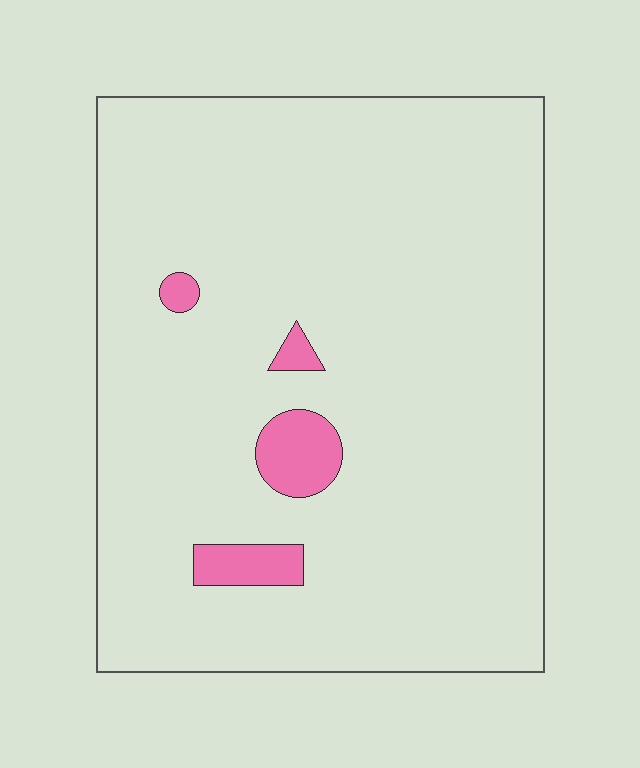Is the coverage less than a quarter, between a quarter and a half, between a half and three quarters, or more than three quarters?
Less than a quarter.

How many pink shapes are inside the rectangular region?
4.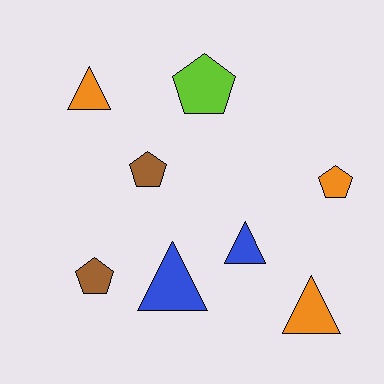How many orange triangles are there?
There are 2 orange triangles.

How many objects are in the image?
There are 8 objects.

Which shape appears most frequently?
Pentagon, with 4 objects.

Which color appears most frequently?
Orange, with 3 objects.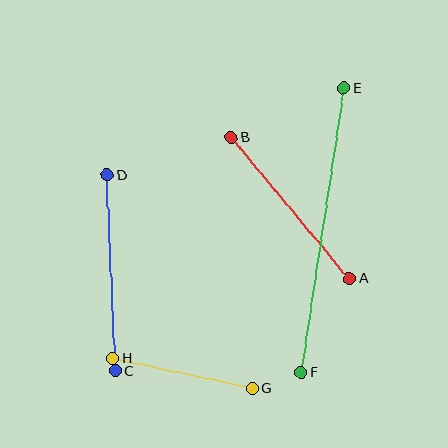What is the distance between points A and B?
The distance is approximately 184 pixels.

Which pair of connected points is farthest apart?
Points E and F are farthest apart.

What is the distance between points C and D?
The distance is approximately 196 pixels.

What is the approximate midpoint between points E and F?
The midpoint is at approximately (322, 230) pixels.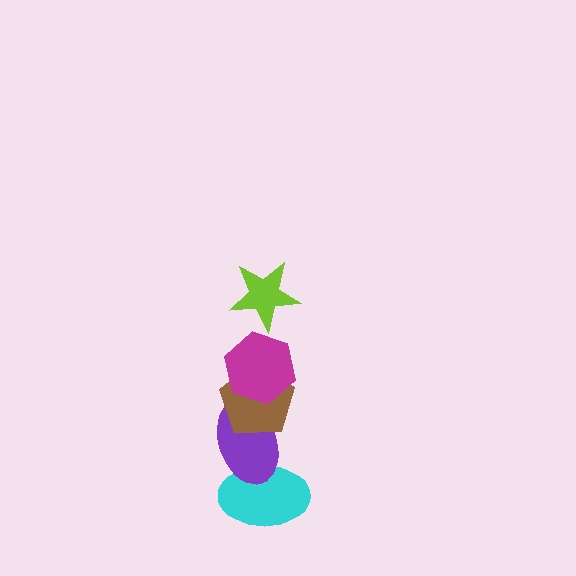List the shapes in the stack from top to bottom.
From top to bottom: the lime star, the magenta hexagon, the brown pentagon, the purple ellipse, the cyan ellipse.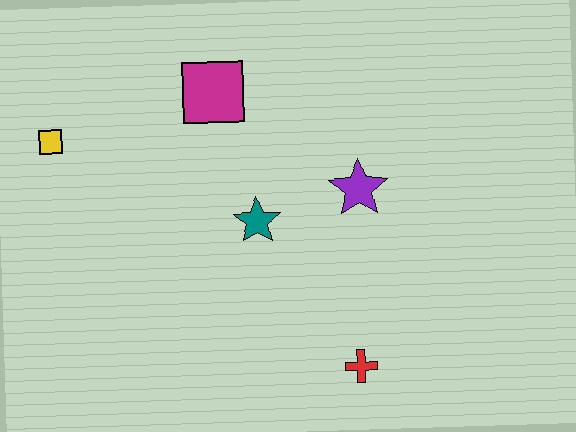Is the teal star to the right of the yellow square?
Yes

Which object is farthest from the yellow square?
The red cross is farthest from the yellow square.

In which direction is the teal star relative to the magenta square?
The teal star is below the magenta square.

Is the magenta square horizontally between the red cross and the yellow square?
Yes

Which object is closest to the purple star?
The teal star is closest to the purple star.